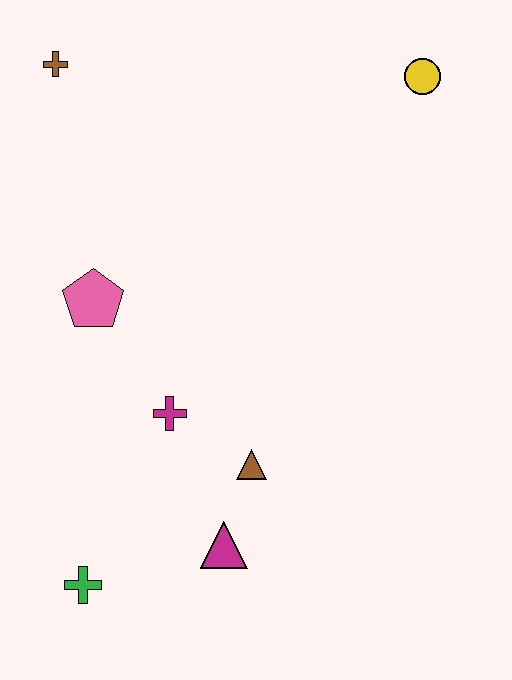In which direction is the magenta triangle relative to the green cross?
The magenta triangle is to the right of the green cross.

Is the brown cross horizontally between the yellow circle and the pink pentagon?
No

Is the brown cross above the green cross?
Yes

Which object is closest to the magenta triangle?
The brown triangle is closest to the magenta triangle.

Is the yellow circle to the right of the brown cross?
Yes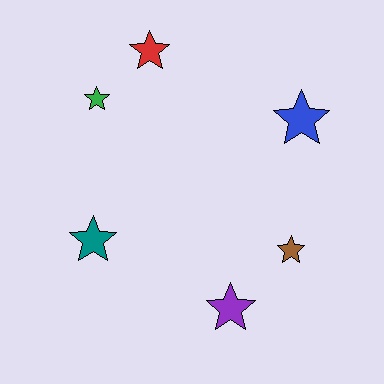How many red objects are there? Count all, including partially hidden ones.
There is 1 red object.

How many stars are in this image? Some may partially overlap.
There are 6 stars.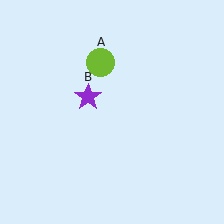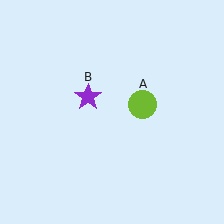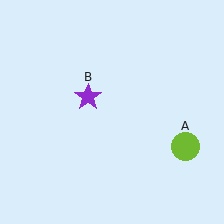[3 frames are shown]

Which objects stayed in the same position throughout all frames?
Purple star (object B) remained stationary.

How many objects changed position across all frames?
1 object changed position: lime circle (object A).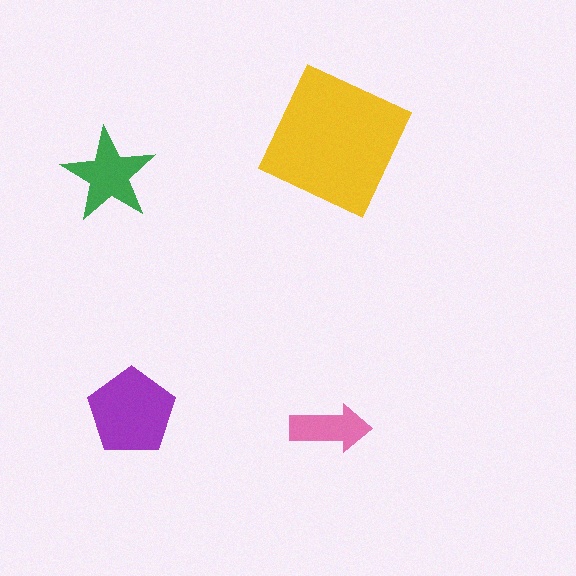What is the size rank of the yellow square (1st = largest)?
1st.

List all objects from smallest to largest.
The pink arrow, the green star, the purple pentagon, the yellow square.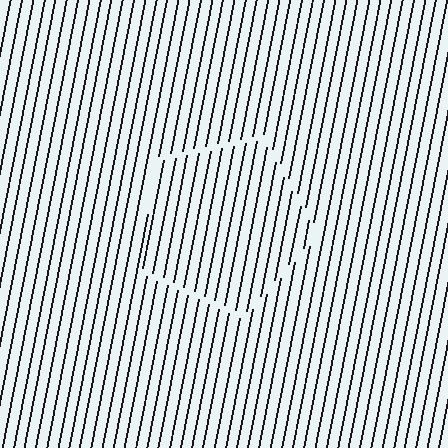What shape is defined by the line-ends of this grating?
An illusory pentagon. The interior of the shape contains the same grating, shifted by half a period — the contour is defined by the phase discontinuity where line-ends from the inner and outer gratings abut.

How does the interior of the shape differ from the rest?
The interior of the shape contains the same grating, shifted by half a period — the contour is defined by the phase discontinuity where line-ends from the inner and outer gratings abut.